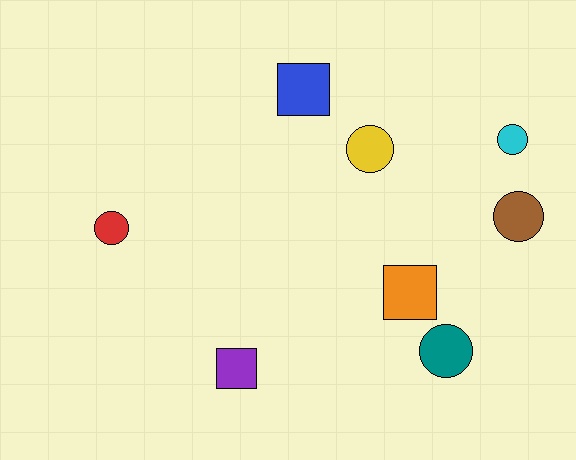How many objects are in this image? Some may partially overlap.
There are 8 objects.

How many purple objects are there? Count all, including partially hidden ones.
There is 1 purple object.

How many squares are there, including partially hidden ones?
There are 3 squares.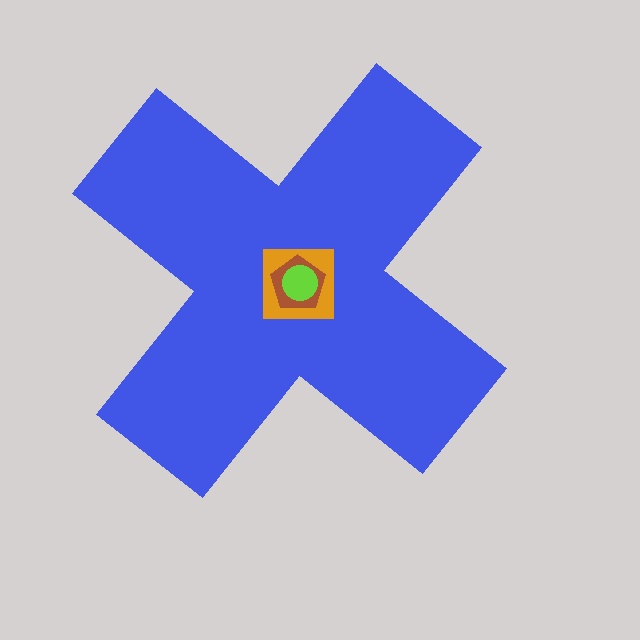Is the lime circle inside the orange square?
Yes.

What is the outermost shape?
The blue cross.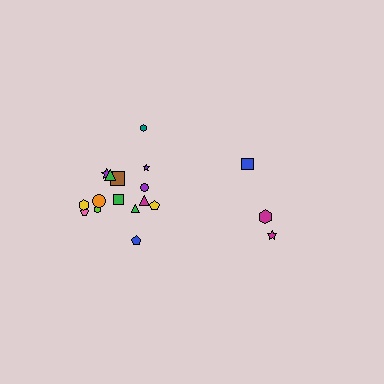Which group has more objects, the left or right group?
The left group.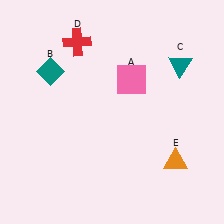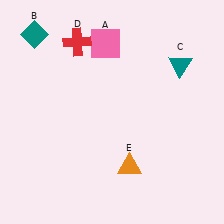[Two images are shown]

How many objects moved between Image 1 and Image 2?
3 objects moved between the two images.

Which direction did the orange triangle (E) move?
The orange triangle (E) moved left.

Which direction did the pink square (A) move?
The pink square (A) moved up.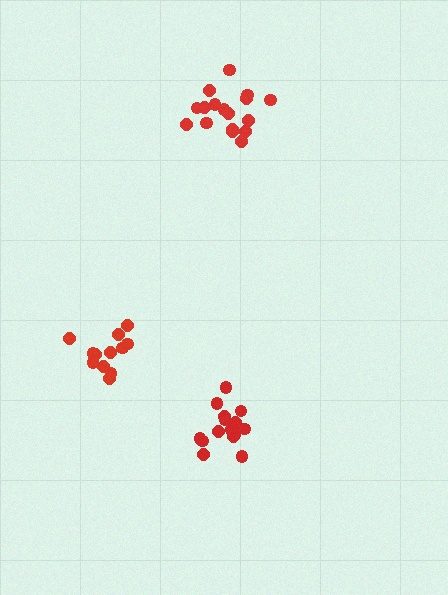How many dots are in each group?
Group 1: 15 dots, Group 2: 17 dots, Group 3: 12 dots (44 total).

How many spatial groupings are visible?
There are 3 spatial groupings.